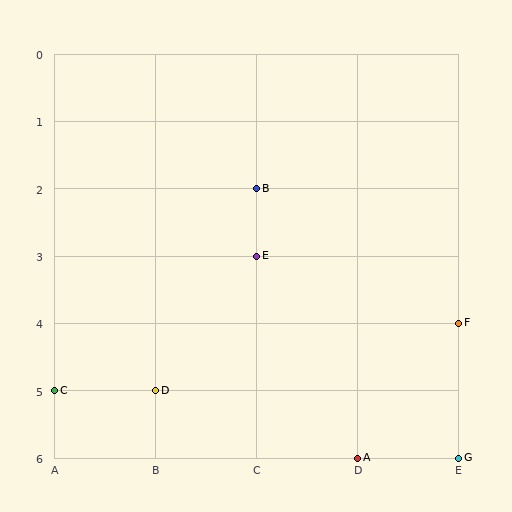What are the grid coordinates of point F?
Point F is at grid coordinates (E, 4).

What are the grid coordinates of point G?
Point G is at grid coordinates (E, 6).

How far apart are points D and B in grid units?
Points D and B are 1 column and 3 rows apart (about 3.2 grid units diagonally).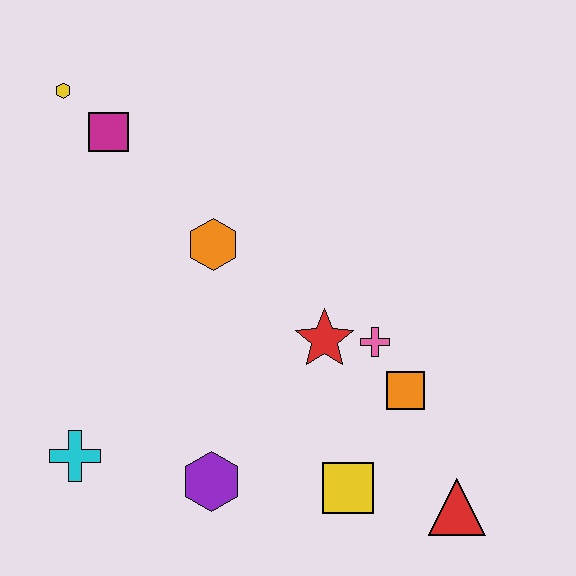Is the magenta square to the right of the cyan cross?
Yes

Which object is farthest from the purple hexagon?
The yellow hexagon is farthest from the purple hexagon.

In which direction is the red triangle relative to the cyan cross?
The red triangle is to the right of the cyan cross.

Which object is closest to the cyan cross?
The purple hexagon is closest to the cyan cross.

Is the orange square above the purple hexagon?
Yes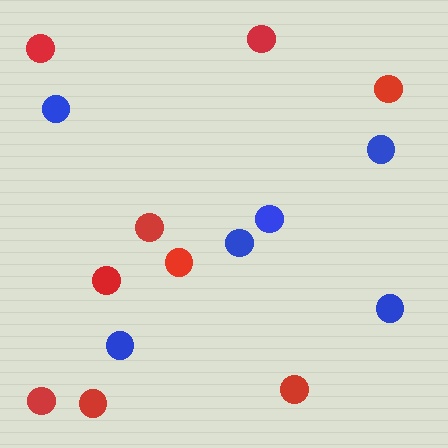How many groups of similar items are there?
There are 2 groups: one group of red circles (9) and one group of blue circles (6).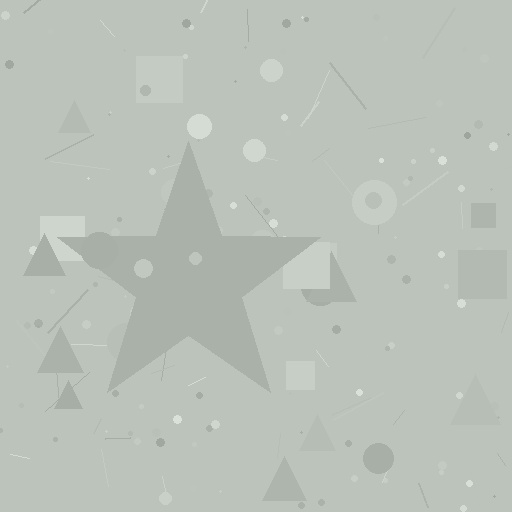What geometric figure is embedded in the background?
A star is embedded in the background.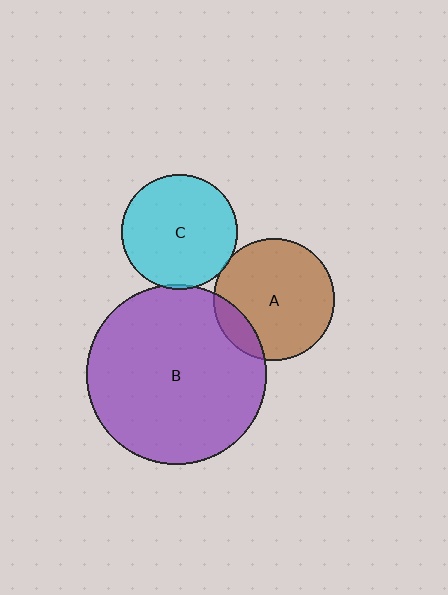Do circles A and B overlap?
Yes.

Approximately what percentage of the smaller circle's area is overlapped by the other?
Approximately 15%.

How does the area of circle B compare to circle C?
Approximately 2.4 times.